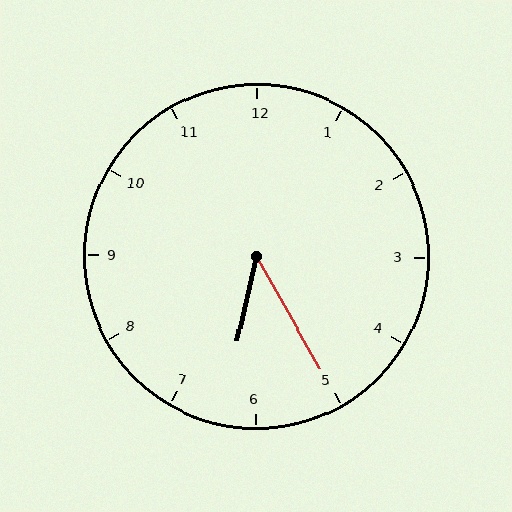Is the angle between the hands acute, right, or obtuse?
It is acute.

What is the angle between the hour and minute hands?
Approximately 42 degrees.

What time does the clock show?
6:25.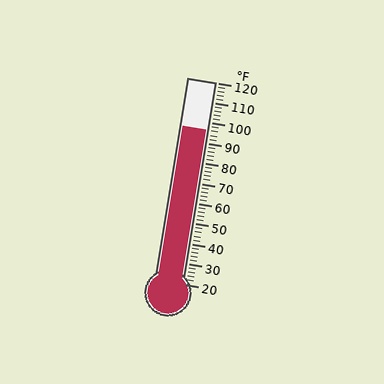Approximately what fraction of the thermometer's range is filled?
The thermometer is filled to approximately 75% of its range.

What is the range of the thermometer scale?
The thermometer scale ranges from 20°F to 120°F.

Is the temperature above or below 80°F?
The temperature is above 80°F.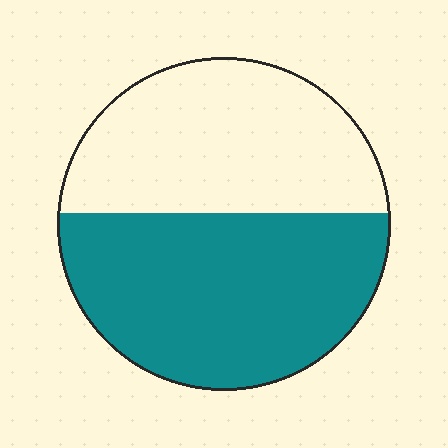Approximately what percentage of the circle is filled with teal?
Approximately 55%.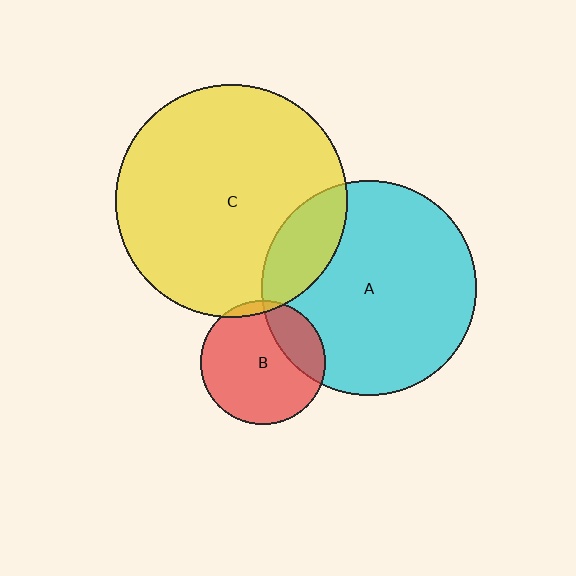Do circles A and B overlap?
Yes.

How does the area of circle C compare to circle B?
Approximately 3.5 times.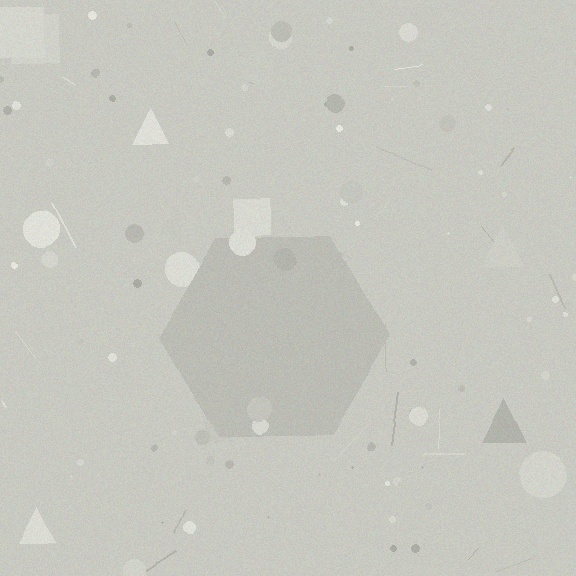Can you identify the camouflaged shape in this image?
The camouflaged shape is a hexagon.